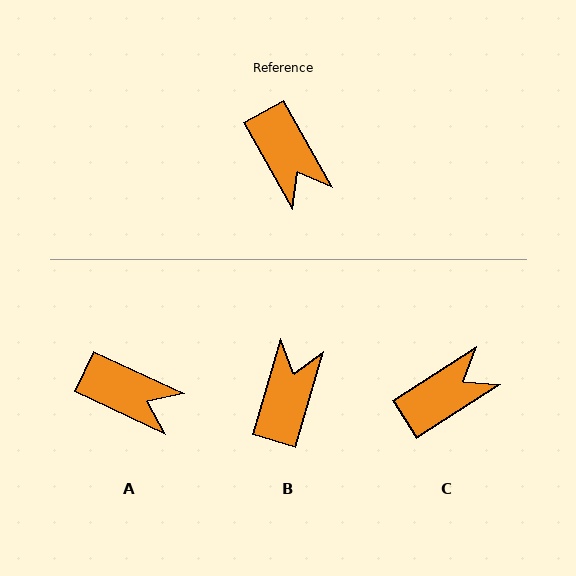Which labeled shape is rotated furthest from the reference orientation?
B, about 134 degrees away.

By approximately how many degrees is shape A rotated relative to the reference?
Approximately 36 degrees counter-clockwise.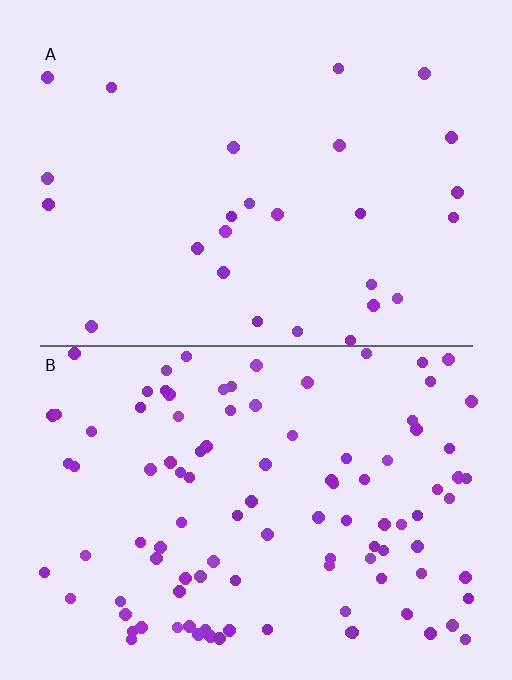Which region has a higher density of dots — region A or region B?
B (the bottom).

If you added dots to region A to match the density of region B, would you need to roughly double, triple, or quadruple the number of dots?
Approximately quadruple.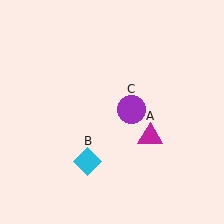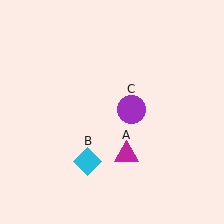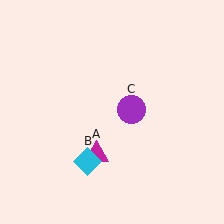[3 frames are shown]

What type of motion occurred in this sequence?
The magenta triangle (object A) rotated clockwise around the center of the scene.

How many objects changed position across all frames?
1 object changed position: magenta triangle (object A).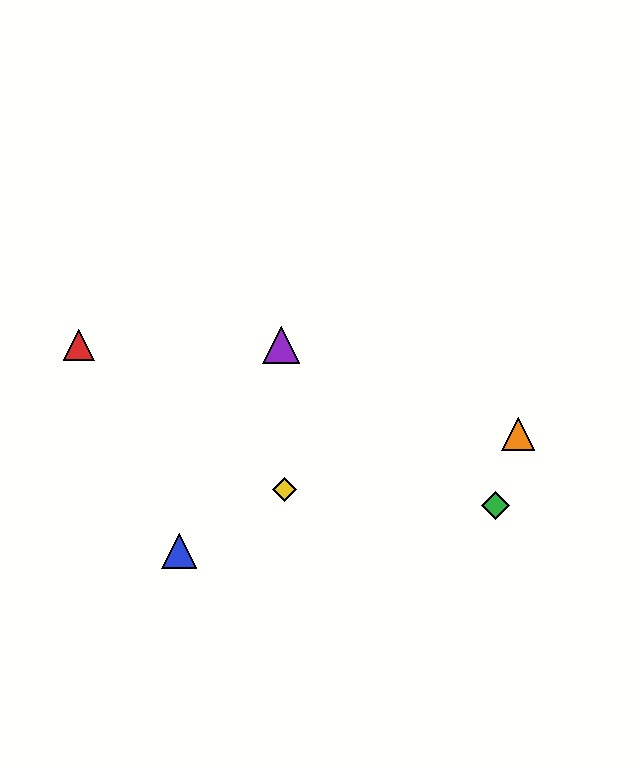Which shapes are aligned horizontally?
The red triangle, the purple triangle are aligned horizontally.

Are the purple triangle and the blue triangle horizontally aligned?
No, the purple triangle is at y≈345 and the blue triangle is at y≈551.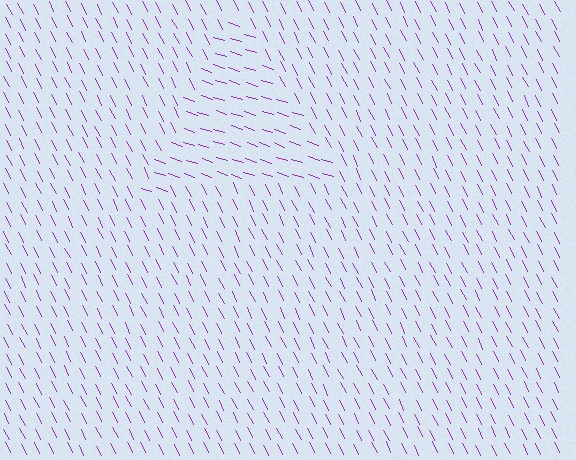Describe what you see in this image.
The image is filled with small purple line segments. A triangle region in the image has lines oriented differently from the surrounding lines, creating a visible texture boundary.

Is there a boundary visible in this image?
Yes, there is a texture boundary formed by a change in line orientation.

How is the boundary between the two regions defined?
The boundary is defined purely by a change in line orientation (approximately 45 degrees difference). All lines are the same color and thickness.